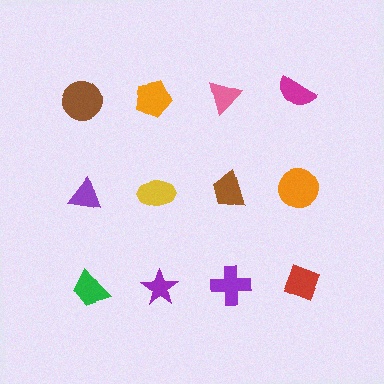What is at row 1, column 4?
A magenta semicircle.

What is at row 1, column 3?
A pink triangle.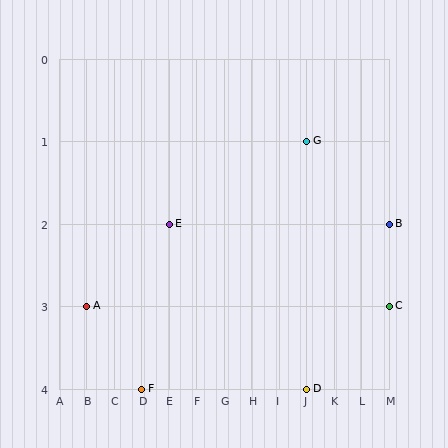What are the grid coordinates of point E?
Point E is at grid coordinates (E, 2).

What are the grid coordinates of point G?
Point G is at grid coordinates (J, 1).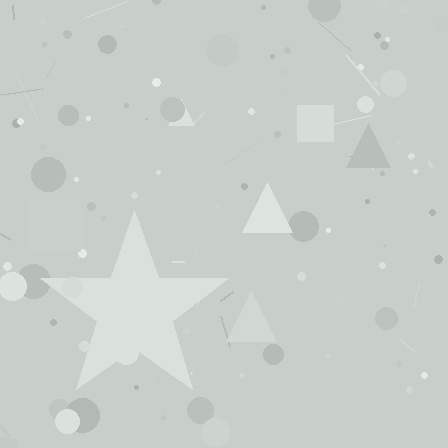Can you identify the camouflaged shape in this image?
The camouflaged shape is a star.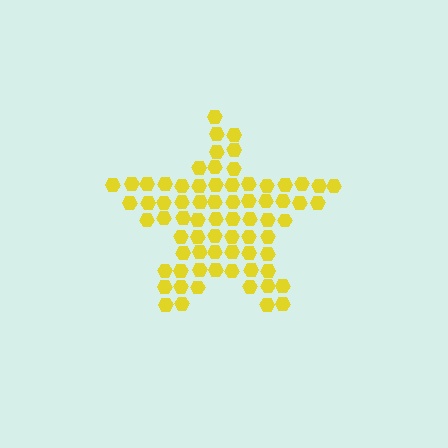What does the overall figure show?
The overall figure shows a star.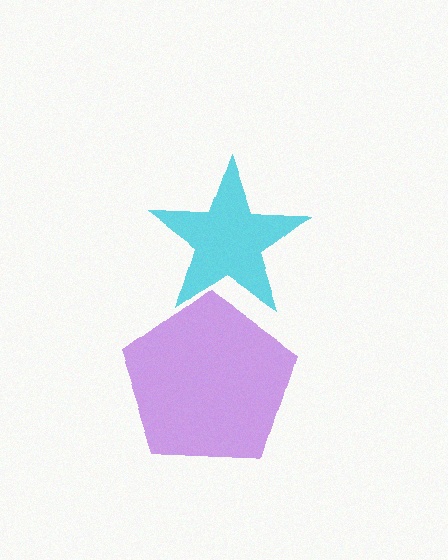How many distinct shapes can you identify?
There are 2 distinct shapes: a purple pentagon, a cyan star.